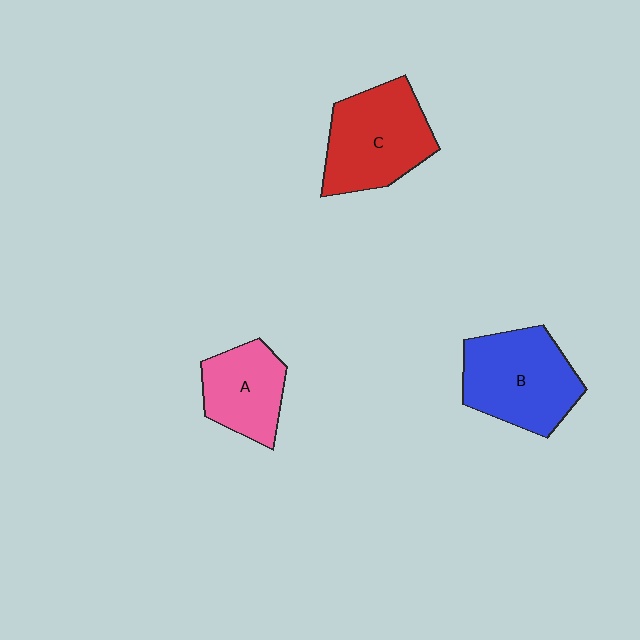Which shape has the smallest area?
Shape A (pink).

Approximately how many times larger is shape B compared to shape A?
Approximately 1.5 times.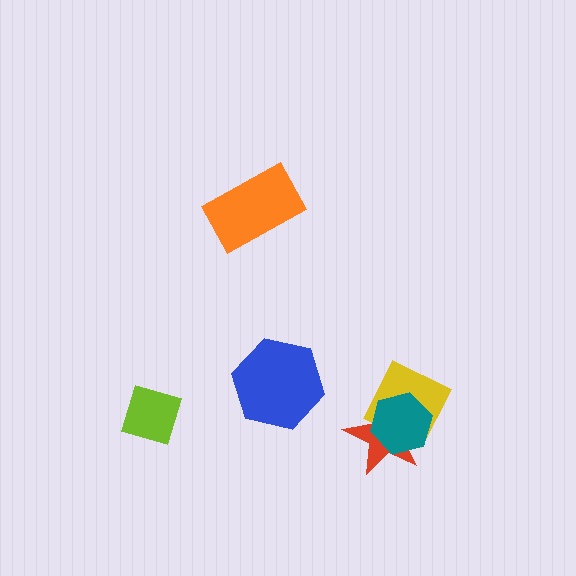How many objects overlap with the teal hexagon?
2 objects overlap with the teal hexagon.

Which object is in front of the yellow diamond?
The teal hexagon is in front of the yellow diamond.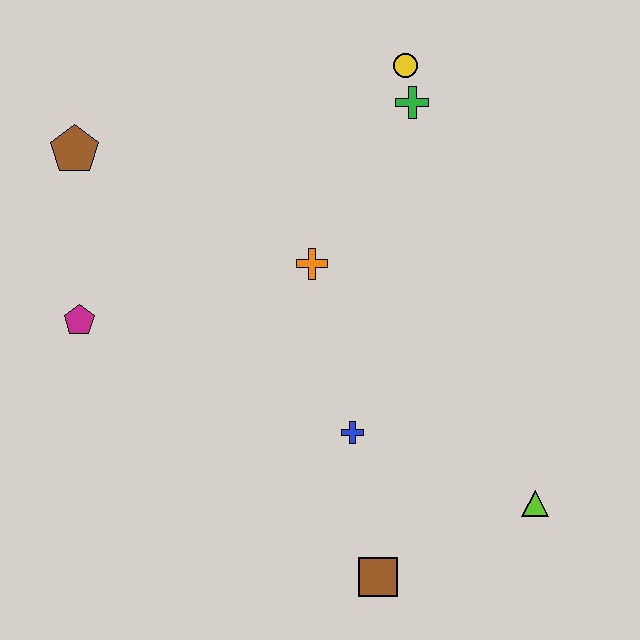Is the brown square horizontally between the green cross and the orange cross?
Yes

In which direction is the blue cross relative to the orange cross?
The blue cross is below the orange cross.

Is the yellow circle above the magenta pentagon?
Yes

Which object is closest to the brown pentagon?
The magenta pentagon is closest to the brown pentagon.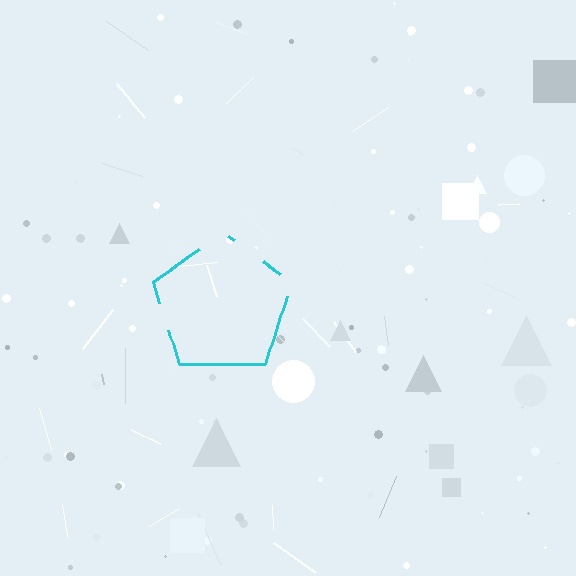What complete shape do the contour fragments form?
The contour fragments form a pentagon.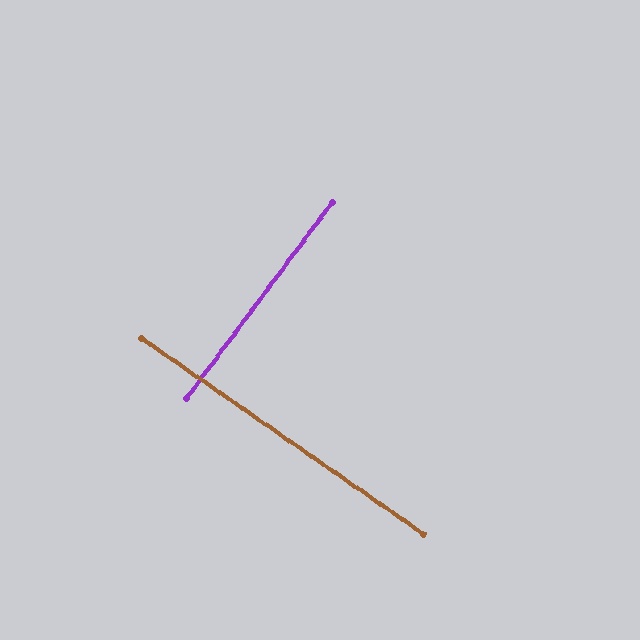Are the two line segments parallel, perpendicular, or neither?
Perpendicular — they meet at approximately 88°.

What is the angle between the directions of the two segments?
Approximately 88 degrees.